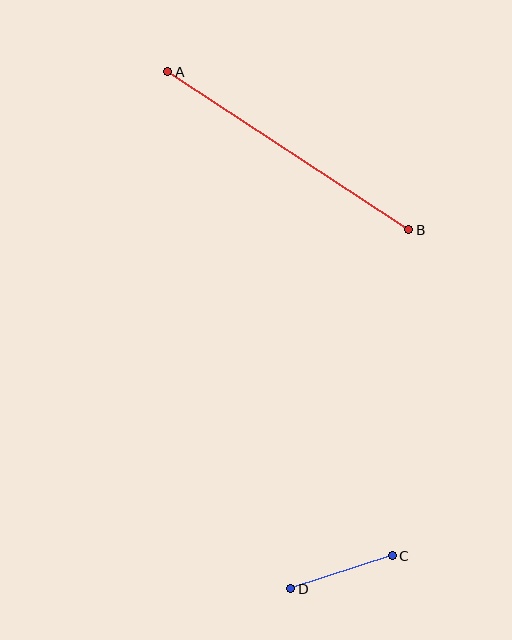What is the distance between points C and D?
The distance is approximately 107 pixels.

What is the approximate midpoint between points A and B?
The midpoint is at approximately (288, 151) pixels.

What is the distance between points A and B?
The distance is approximately 288 pixels.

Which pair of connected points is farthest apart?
Points A and B are farthest apart.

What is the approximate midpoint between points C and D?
The midpoint is at approximately (342, 572) pixels.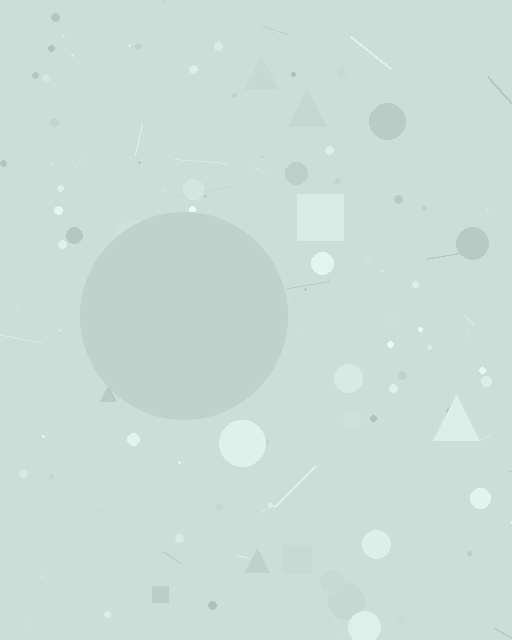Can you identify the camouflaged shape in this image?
The camouflaged shape is a circle.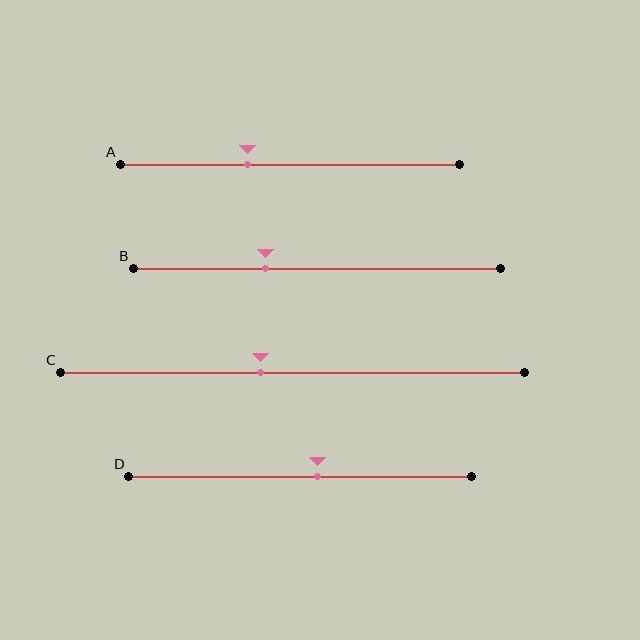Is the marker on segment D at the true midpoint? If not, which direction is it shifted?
No, the marker on segment D is shifted to the right by about 5% of the segment length.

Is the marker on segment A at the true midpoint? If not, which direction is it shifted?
No, the marker on segment A is shifted to the left by about 13% of the segment length.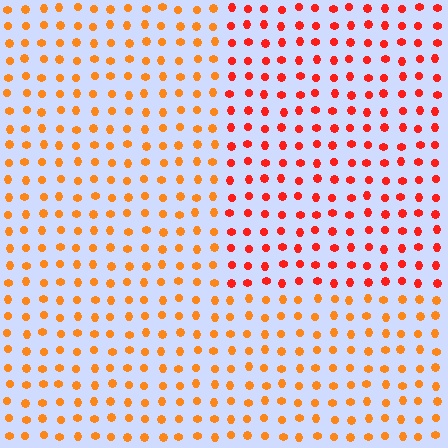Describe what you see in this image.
The image is filled with small orange elements in a uniform arrangement. A rectangle-shaped region is visible where the elements are tinted to a slightly different hue, forming a subtle color boundary.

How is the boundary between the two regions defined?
The boundary is defined purely by a slight shift in hue (about 28 degrees). Spacing, size, and orientation are identical on both sides.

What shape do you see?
I see a rectangle.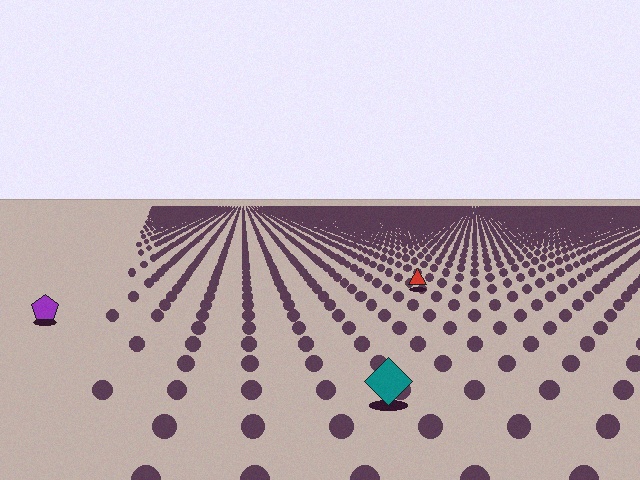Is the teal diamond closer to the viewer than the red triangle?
Yes. The teal diamond is closer — you can tell from the texture gradient: the ground texture is coarser near it.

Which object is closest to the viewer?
The teal diamond is closest. The texture marks near it are larger and more spread out.